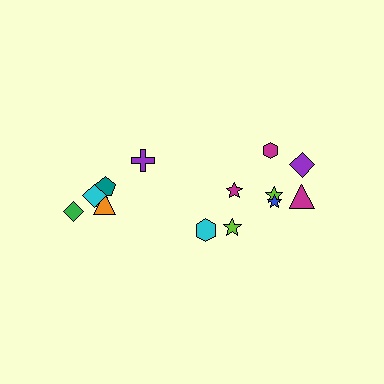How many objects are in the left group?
There are 6 objects.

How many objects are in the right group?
There are 8 objects.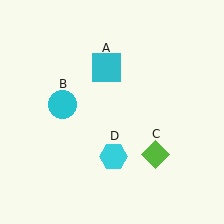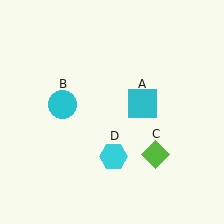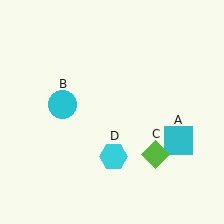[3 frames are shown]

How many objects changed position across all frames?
1 object changed position: cyan square (object A).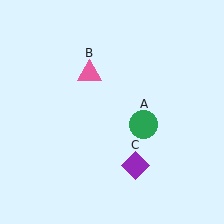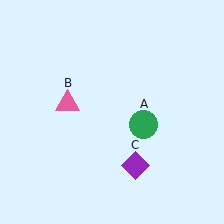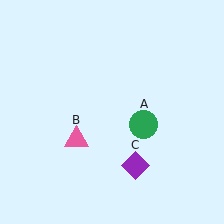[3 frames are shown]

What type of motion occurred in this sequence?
The pink triangle (object B) rotated counterclockwise around the center of the scene.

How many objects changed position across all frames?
1 object changed position: pink triangle (object B).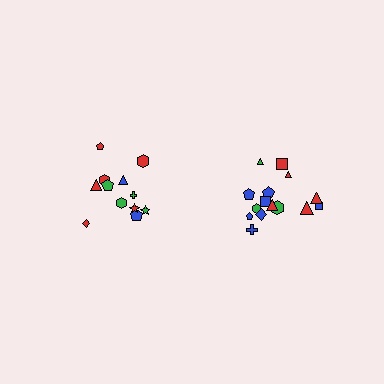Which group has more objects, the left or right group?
The right group.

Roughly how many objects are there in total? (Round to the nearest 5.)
Roughly 25 objects in total.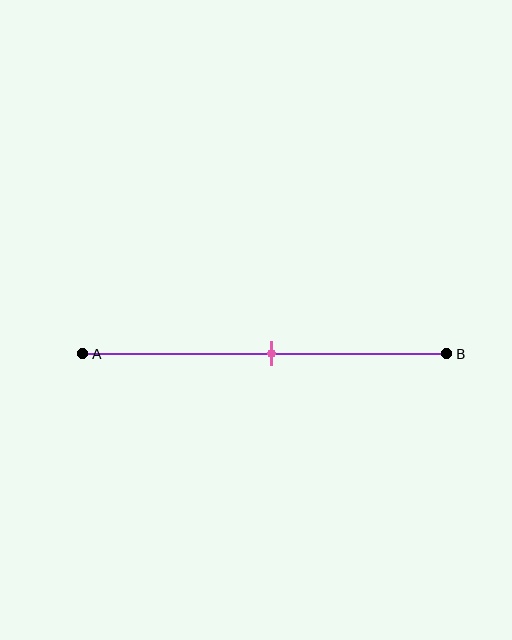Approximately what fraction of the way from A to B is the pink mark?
The pink mark is approximately 50% of the way from A to B.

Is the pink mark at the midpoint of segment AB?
Yes, the mark is approximately at the midpoint.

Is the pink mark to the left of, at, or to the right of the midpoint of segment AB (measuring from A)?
The pink mark is approximately at the midpoint of segment AB.